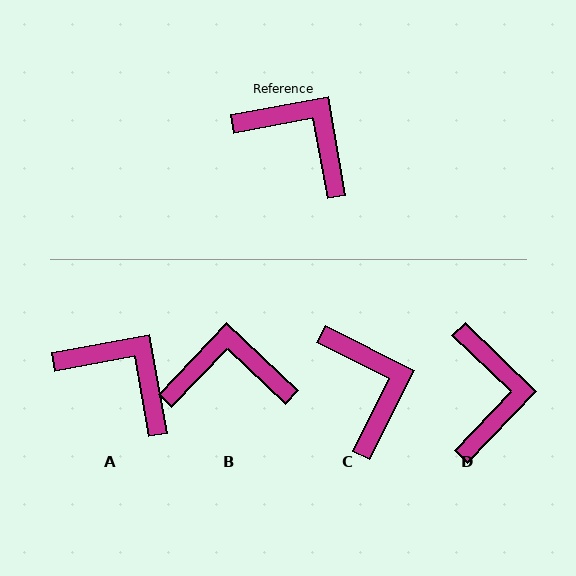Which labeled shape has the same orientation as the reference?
A.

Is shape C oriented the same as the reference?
No, it is off by about 37 degrees.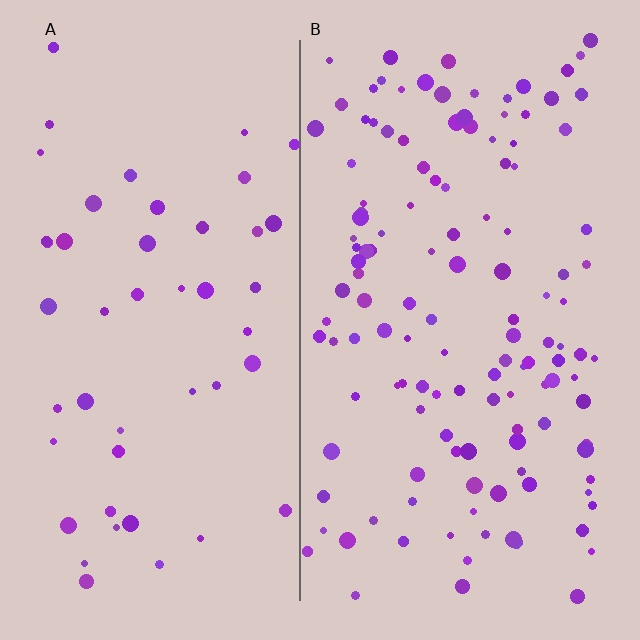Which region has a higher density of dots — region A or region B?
B (the right).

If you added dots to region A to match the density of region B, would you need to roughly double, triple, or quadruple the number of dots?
Approximately triple.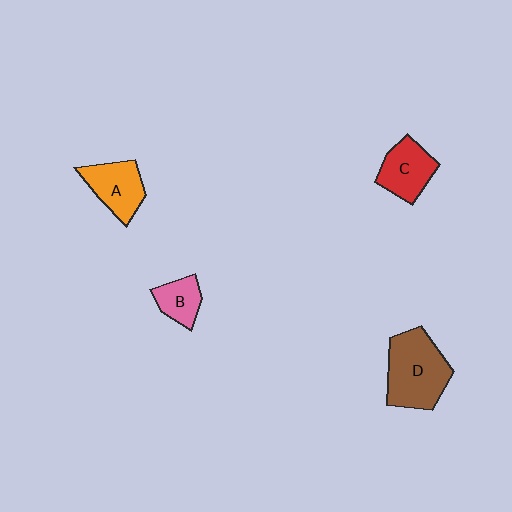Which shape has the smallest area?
Shape B (pink).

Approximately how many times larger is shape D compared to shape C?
Approximately 1.6 times.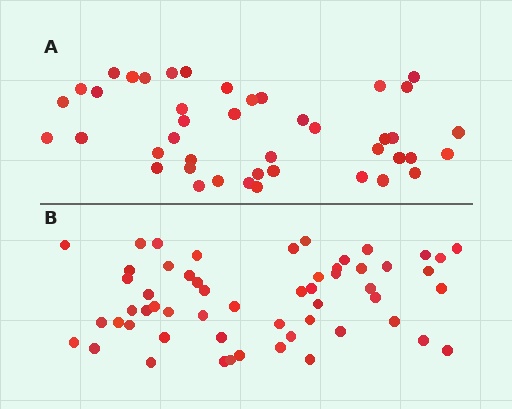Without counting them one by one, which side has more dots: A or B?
Region B (the bottom region) has more dots.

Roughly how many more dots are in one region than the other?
Region B has approximately 15 more dots than region A.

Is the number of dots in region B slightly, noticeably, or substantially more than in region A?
Region B has noticeably more, but not dramatically so. The ratio is roughly 1.3 to 1.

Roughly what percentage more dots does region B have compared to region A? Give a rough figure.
About 30% more.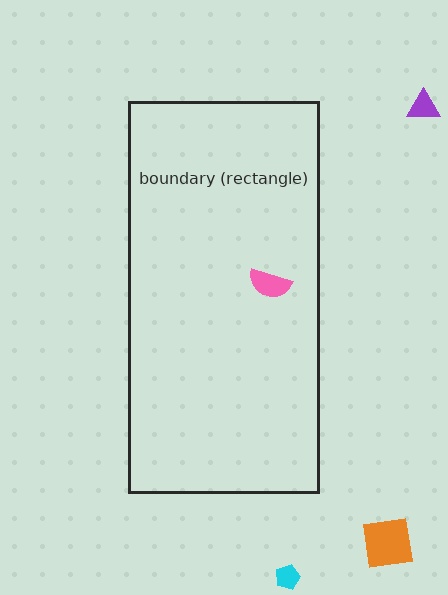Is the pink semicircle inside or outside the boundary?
Inside.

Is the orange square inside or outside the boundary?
Outside.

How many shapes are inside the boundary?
1 inside, 3 outside.